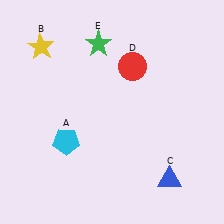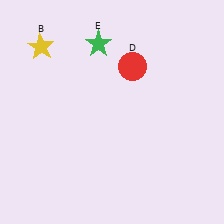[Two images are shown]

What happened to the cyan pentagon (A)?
The cyan pentagon (A) was removed in Image 2. It was in the bottom-left area of Image 1.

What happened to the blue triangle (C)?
The blue triangle (C) was removed in Image 2. It was in the bottom-right area of Image 1.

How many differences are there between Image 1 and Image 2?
There are 2 differences between the two images.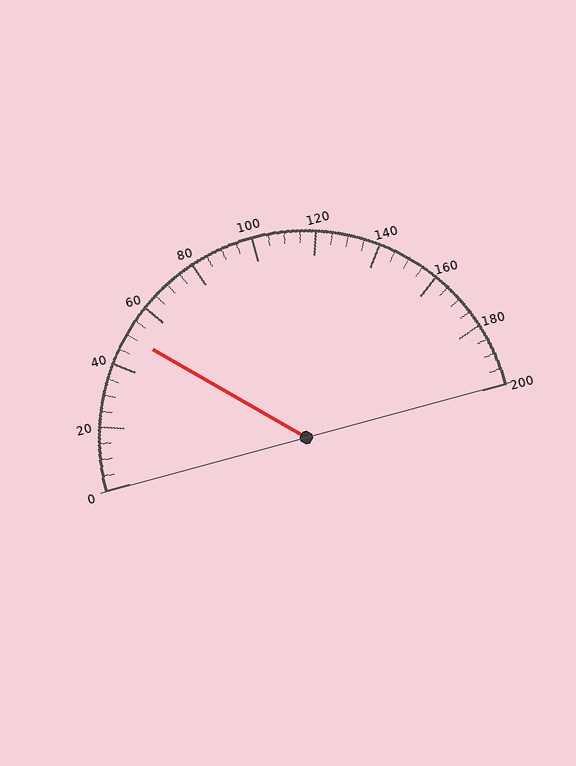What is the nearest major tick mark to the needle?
The nearest major tick mark is 40.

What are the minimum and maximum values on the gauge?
The gauge ranges from 0 to 200.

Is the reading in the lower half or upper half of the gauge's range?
The reading is in the lower half of the range (0 to 200).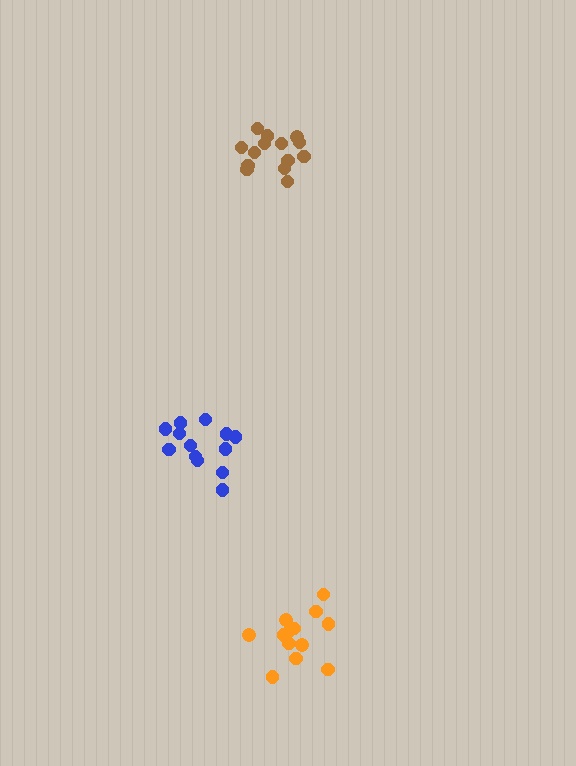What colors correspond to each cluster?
The clusters are colored: orange, brown, blue.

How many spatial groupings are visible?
There are 3 spatial groupings.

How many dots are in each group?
Group 1: 13 dots, Group 2: 15 dots, Group 3: 13 dots (41 total).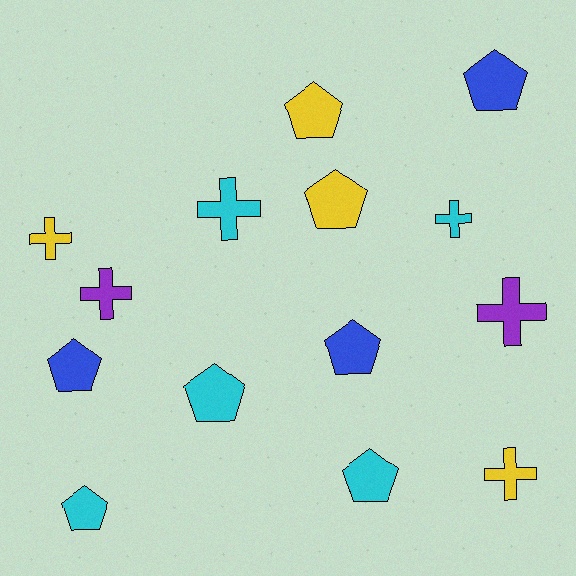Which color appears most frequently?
Cyan, with 5 objects.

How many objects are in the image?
There are 14 objects.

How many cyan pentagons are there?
There are 3 cyan pentagons.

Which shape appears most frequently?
Pentagon, with 8 objects.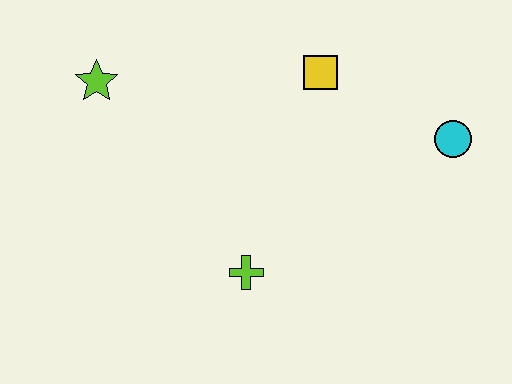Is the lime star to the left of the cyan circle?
Yes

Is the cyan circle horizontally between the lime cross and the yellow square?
No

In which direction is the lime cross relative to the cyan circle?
The lime cross is to the left of the cyan circle.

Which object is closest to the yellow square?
The cyan circle is closest to the yellow square.